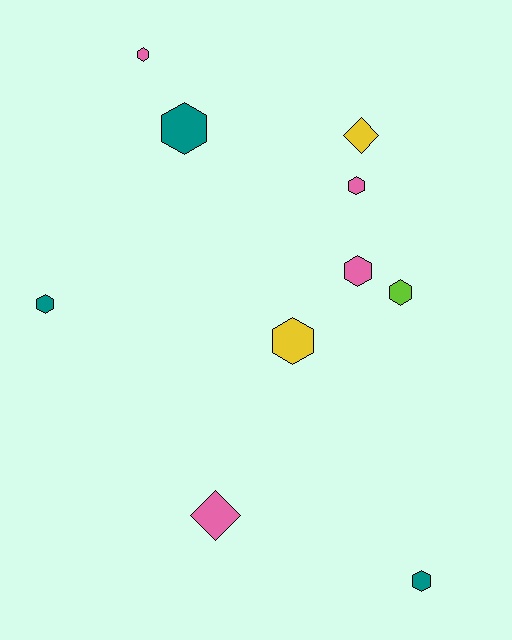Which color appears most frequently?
Pink, with 4 objects.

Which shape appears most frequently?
Hexagon, with 8 objects.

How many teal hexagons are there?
There are 3 teal hexagons.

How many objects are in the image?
There are 10 objects.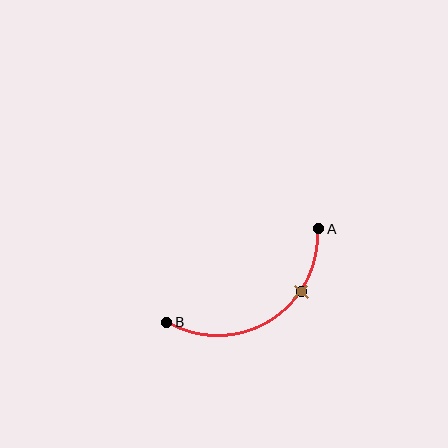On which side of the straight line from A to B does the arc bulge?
The arc bulges below the straight line connecting A and B.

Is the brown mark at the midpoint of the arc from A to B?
No. The brown mark lies on the arc but is closer to endpoint A. The arc midpoint would be at the point on the curve equidistant along the arc from both A and B.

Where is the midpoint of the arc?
The arc midpoint is the point on the curve farthest from the straight line joining A and B. It sits below that line.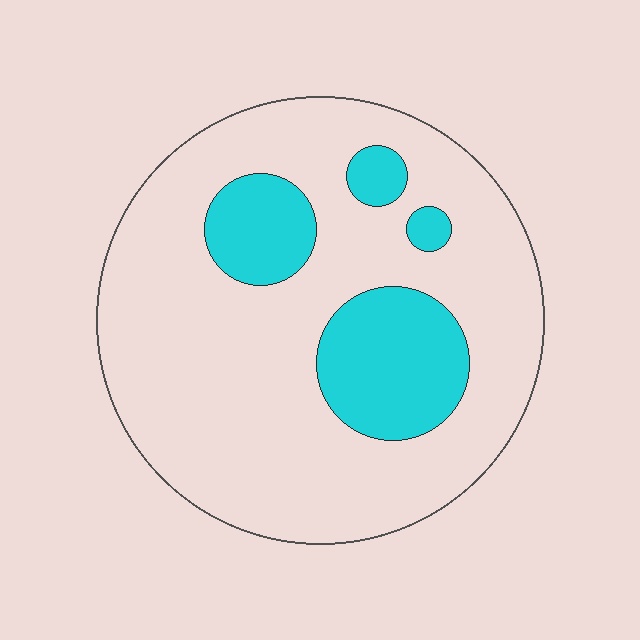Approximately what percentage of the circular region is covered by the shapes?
Approximately 20%.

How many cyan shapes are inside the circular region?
4.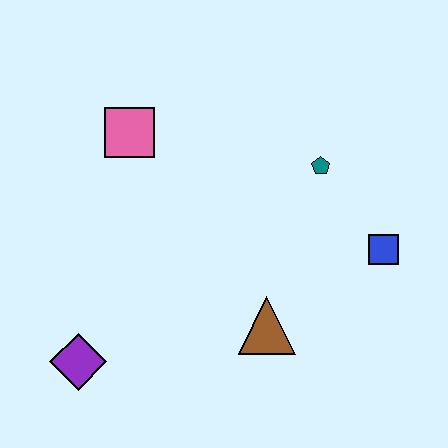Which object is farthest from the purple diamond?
The blue square is farthest from the purple diamond.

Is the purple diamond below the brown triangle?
Yes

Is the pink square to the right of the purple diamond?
Yes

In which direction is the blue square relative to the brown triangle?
The blue square is to the right of the brown triangle.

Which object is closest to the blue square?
The teal pentagon is closest to the blue square.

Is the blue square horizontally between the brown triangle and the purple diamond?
No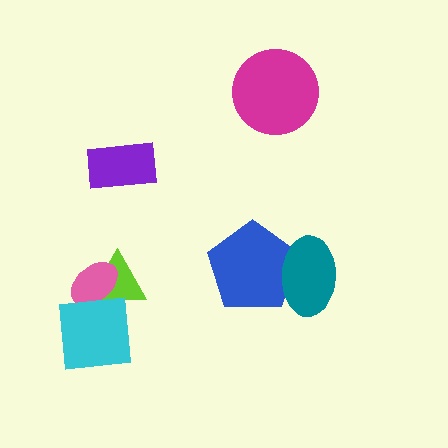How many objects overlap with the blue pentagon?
1 object overlaps with the blue pentagon.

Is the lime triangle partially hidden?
Yes, it is partially covered by another shape.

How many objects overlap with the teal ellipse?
1 object overlaps with the teal ellipse.